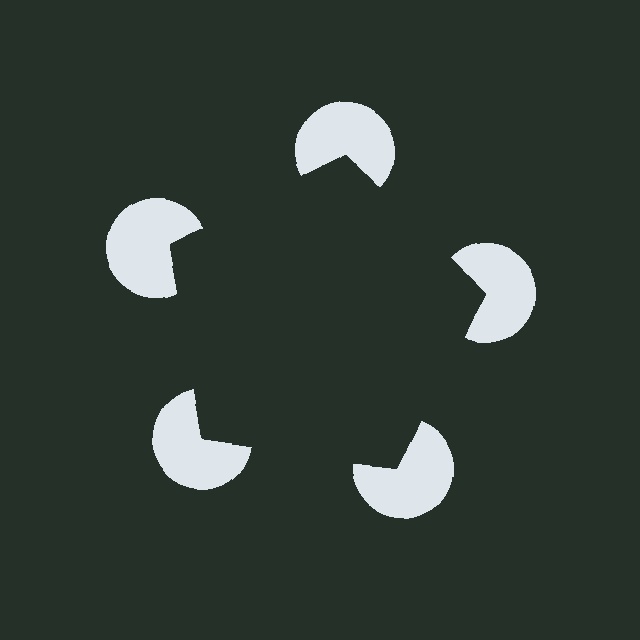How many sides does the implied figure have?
5 sides.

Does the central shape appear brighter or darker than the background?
It typically appears slightly darker than the background, even though no actual brightness change is drawn.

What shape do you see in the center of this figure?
An illusory pentagon — its edges are inferred from the aligned wedge cuts in the pac-man discs, not physically drawn.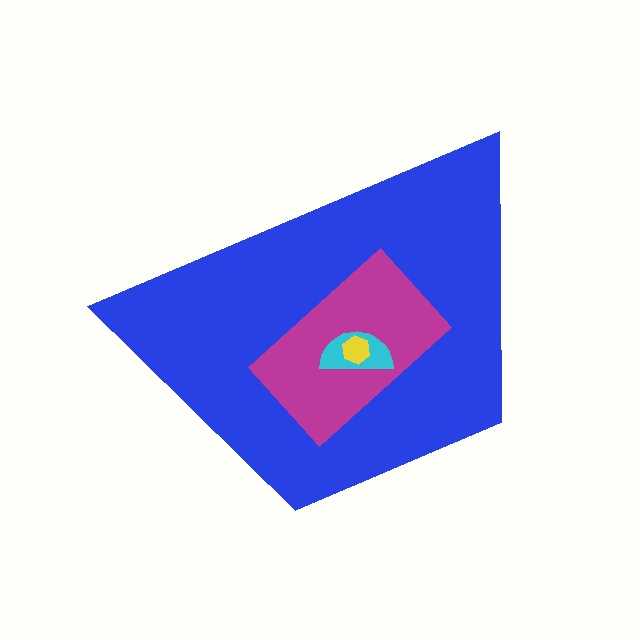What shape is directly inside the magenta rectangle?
The cyan semicircle.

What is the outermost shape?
The blue trapezoid.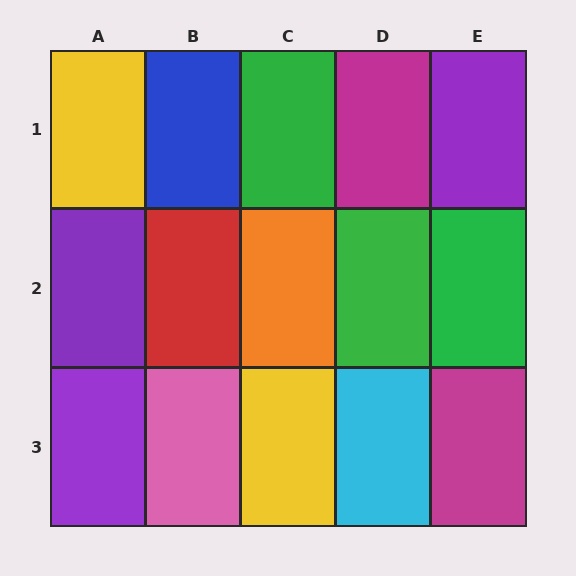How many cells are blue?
1 cell is blue.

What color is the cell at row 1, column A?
Yellow.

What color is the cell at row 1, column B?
Blue.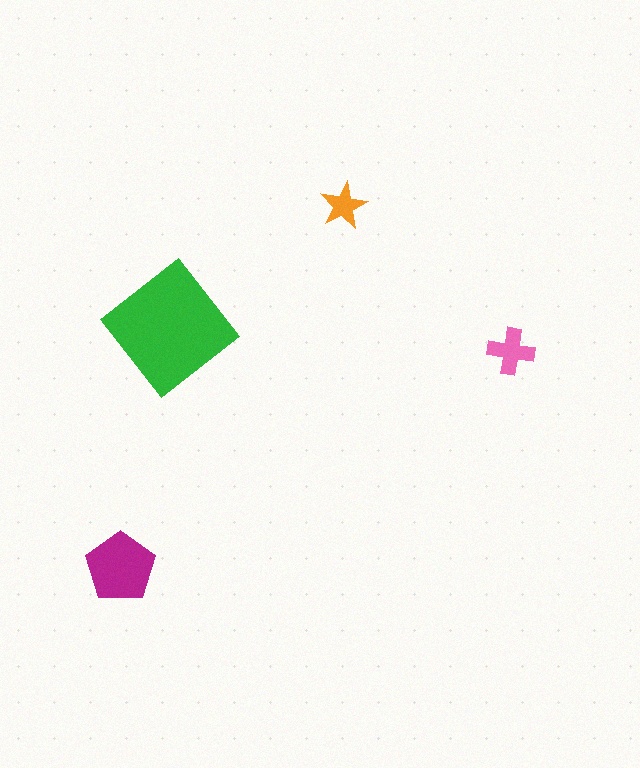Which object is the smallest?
The orange star.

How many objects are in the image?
There are 4 objects in the image.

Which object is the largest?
The green diamond.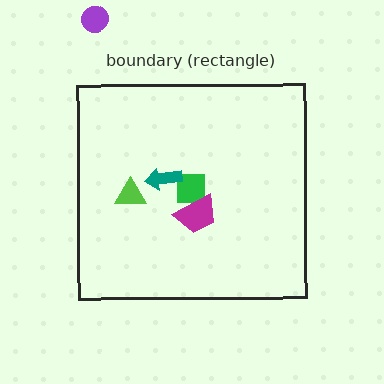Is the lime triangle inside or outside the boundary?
Inside.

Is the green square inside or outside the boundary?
Inside.